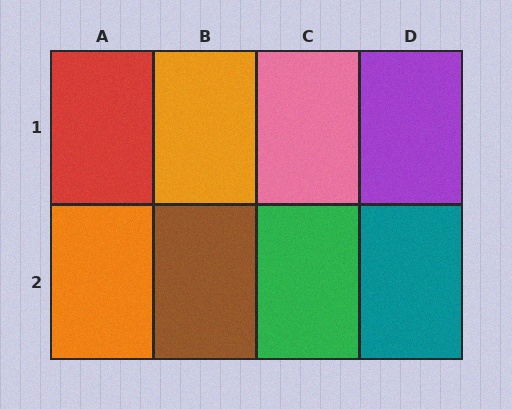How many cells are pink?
1 cell is pink.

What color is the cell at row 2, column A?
Orange.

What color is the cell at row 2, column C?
Green.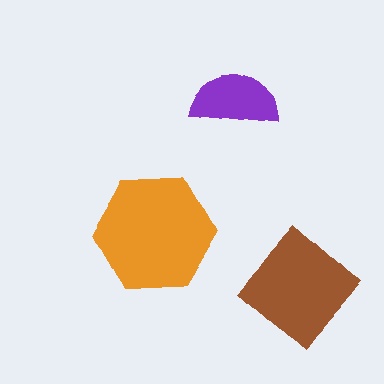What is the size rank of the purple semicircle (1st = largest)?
3rd.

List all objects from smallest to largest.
The purple semicircle, the brown diamond, the orange hexagon.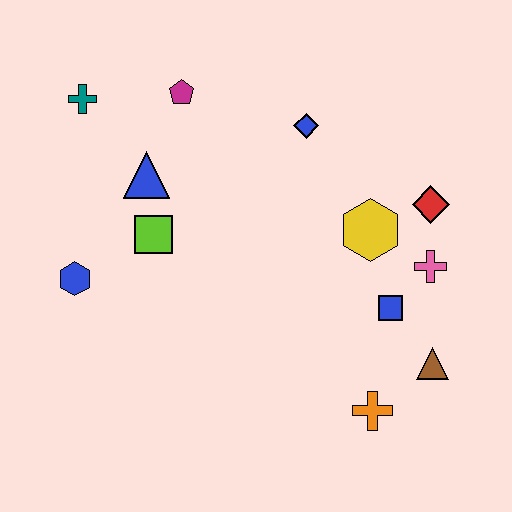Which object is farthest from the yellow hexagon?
The teal cross is farthest from the yellow hexagon.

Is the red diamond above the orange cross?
Yes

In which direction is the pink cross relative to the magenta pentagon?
The pink cross is to the right of the magenta pentagon.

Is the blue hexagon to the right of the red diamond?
No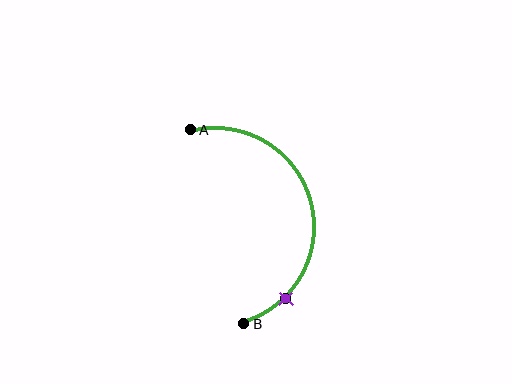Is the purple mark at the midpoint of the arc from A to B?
No. The purple mark lies on the arc but is closer to endpoint B. The arc midpoint would be at the point on the curve equidistant along the arc from both A and B.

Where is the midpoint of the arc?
The arc midpoint is the point on the curve farthest from the straight line joining A and B. It sits to the right of that line.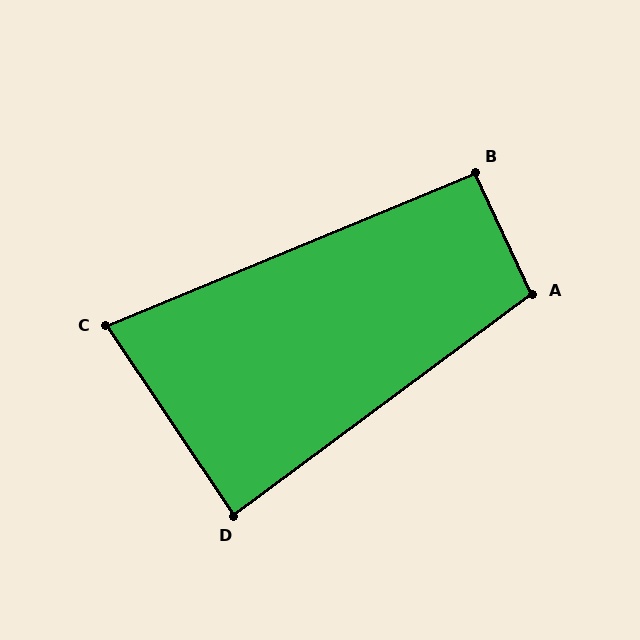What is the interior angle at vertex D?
Approximately 87 degrees (approximately right).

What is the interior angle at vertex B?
Approximately 93 degrees (approximately right).